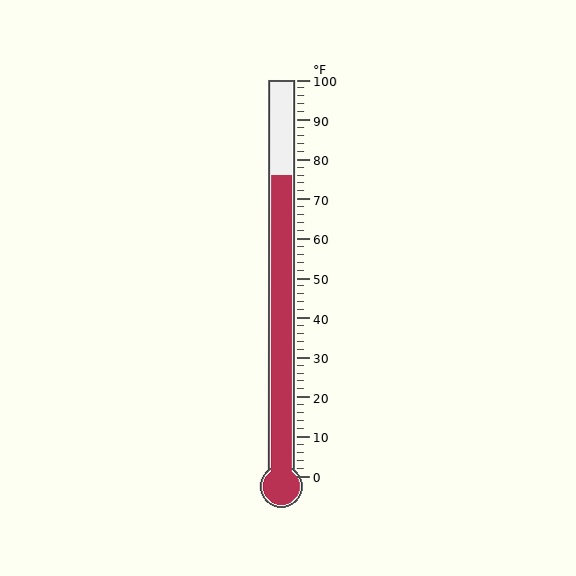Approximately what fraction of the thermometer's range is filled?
The thermometer is filled to approximately 75% of its range.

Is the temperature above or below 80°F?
The temperature is below 80°F.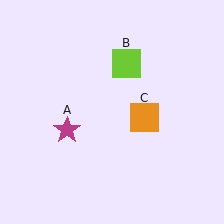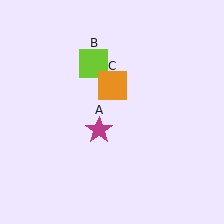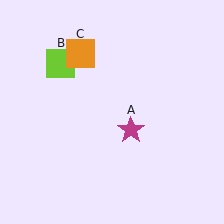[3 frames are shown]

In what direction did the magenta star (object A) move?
The magenta star (object A) moved right.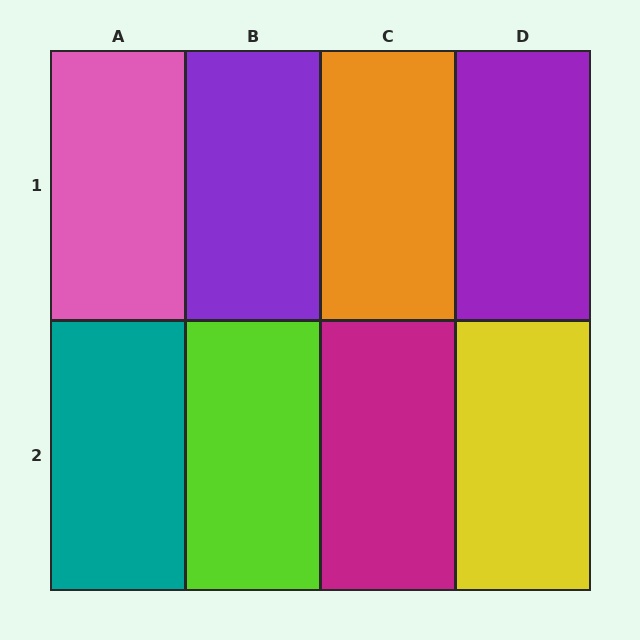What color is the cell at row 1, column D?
Purple.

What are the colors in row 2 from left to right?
Teal, lime, magenta, yellow.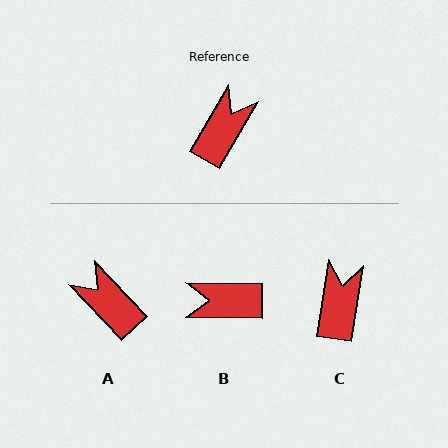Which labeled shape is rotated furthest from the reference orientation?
B, about 120 degrees away.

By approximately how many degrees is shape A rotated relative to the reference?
Approximately 73 degrees counter-clockwise.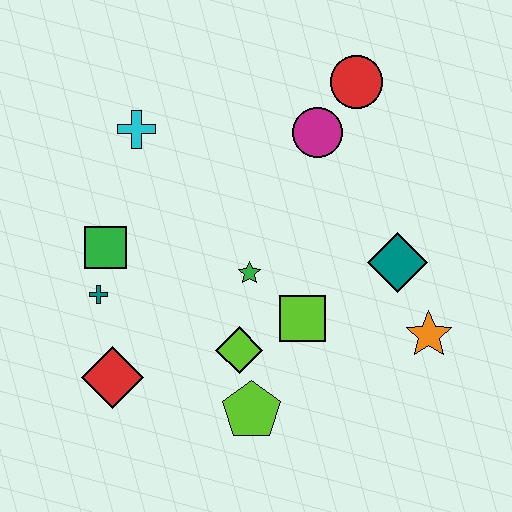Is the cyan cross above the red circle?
No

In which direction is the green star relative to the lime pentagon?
The green star is above the lime pentagon.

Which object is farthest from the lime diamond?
The red circle is farthest from the lime diamond.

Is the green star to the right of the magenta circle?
No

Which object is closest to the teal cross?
The green square is closest to the teal cross.